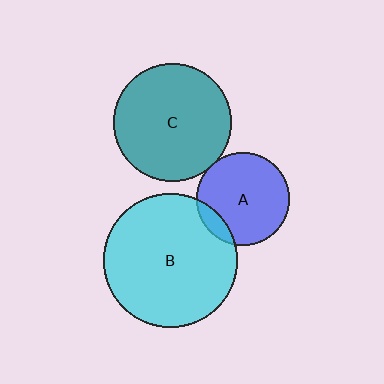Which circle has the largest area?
Circle B (cyan).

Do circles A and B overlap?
Yes.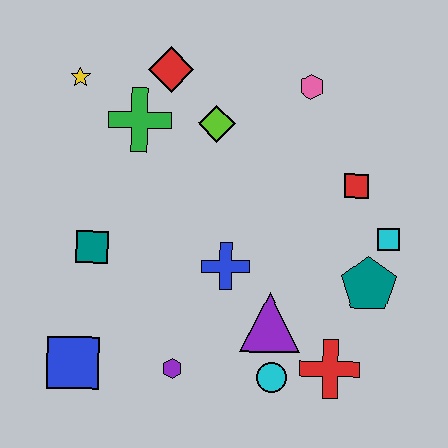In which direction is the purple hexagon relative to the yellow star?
The purple hexagon is below the yellow star.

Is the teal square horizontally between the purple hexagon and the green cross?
No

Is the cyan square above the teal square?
Yes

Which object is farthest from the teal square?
The cyan square is farthest from the teal square.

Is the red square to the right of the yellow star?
Yes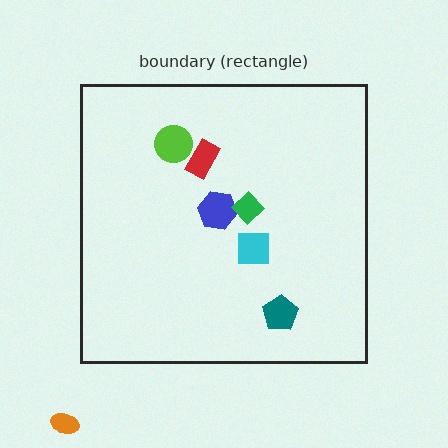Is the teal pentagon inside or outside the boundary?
Inside.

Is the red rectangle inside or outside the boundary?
Inside.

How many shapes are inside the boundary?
6 inside, 1 outside.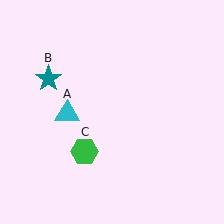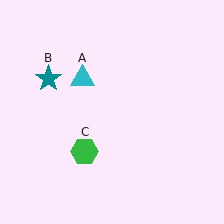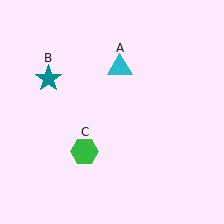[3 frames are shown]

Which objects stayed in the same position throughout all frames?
Teal star (object B) and green hexagon (object C) remained stationary.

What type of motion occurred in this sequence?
The cyan triangle (object A) rotated clockwise around the center of the scene.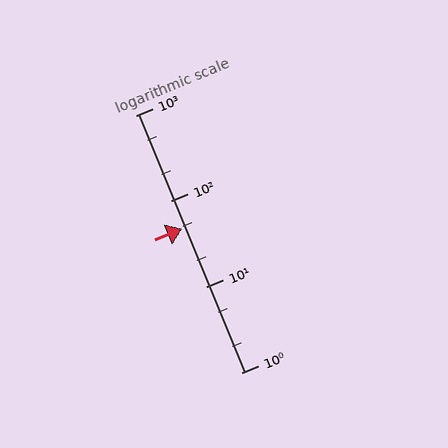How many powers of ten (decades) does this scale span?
The scale spans 3 decades, from 1 to 1000.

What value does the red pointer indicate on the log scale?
The pointer indicates approximately 48.